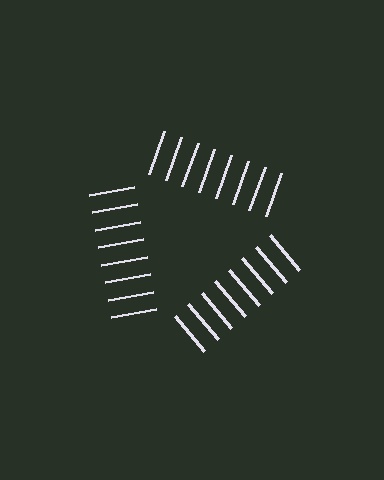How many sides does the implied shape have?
3 sides — the line-ends trace a triangle.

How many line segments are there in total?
24 — 8 along each of the 3 edges.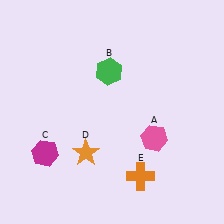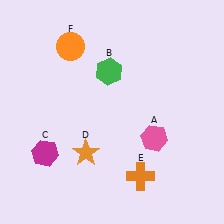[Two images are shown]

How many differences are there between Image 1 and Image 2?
There is 1 difference between the two images.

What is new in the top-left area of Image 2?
An orange circle (F) was added in the top-left area of Image 2.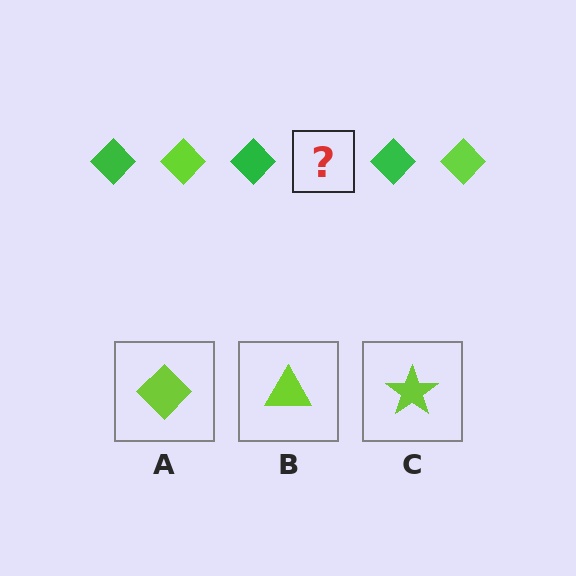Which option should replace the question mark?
Option A.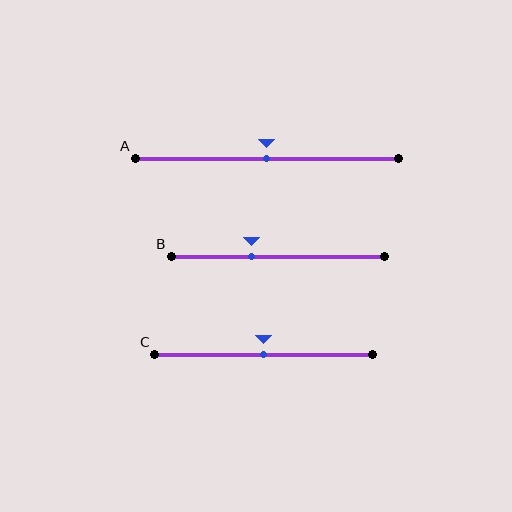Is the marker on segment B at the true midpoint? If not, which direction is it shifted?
No, the marker on segment B is shifted to the left by about 12% of the segment length.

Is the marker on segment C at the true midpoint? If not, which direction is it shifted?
Yes, the marker on segment C is at the true midpoint.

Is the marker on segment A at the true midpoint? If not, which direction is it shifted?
Yes, the marker on segment A is at the true midpoint.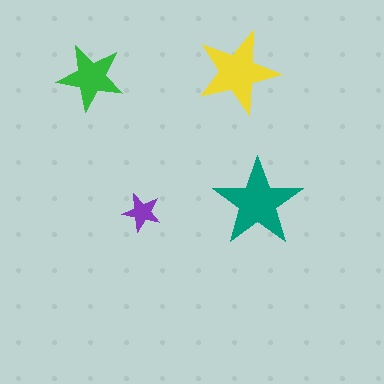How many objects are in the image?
There are 4 objects in the image.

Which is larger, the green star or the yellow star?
The yellow one.